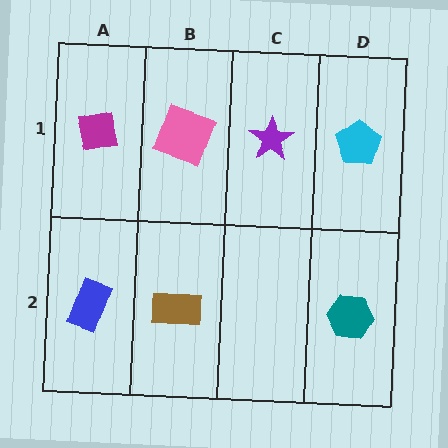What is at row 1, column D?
A cyan pentagon.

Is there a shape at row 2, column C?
No, that cell is empty.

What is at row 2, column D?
A teal hexagon.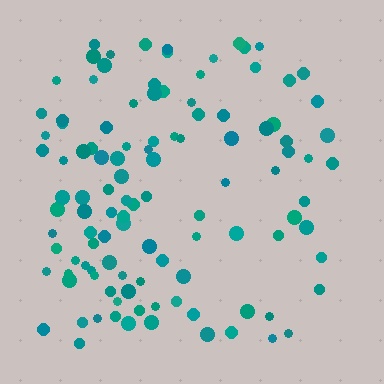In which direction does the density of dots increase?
From right to left, with the left side densest.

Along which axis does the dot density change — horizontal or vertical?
Horizontal.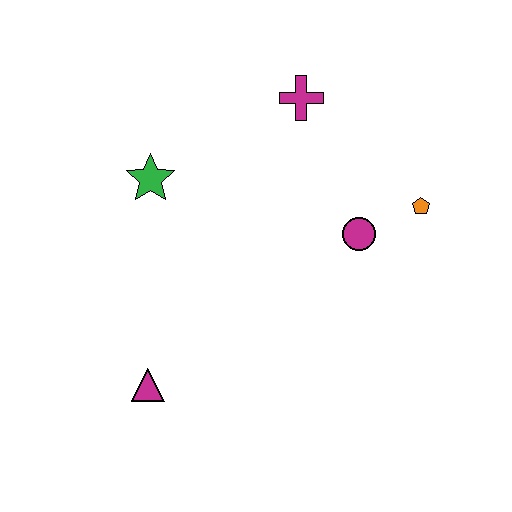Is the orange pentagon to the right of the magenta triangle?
Yes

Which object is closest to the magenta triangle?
The green star is closest to the magenta triangle.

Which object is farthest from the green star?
The orange pentagon is farthest from the green star.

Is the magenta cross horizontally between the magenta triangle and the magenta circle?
Yes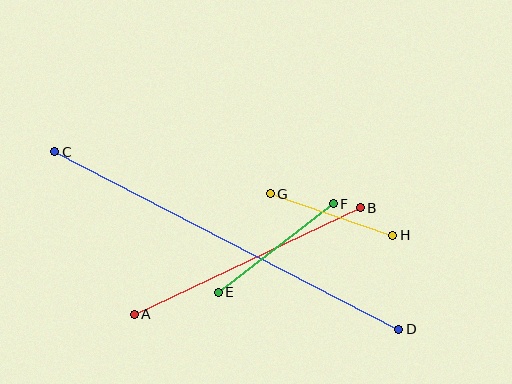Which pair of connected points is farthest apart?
Points C and D are farthest apart.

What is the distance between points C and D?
The distance is approximately 387 pixels.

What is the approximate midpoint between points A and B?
The midpoint is at approximately (247, 261) pixels.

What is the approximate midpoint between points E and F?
The midpoint is at approximately (276, 248) pixels.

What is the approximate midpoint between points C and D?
The midpoint is at approximately (227, 241) pixels.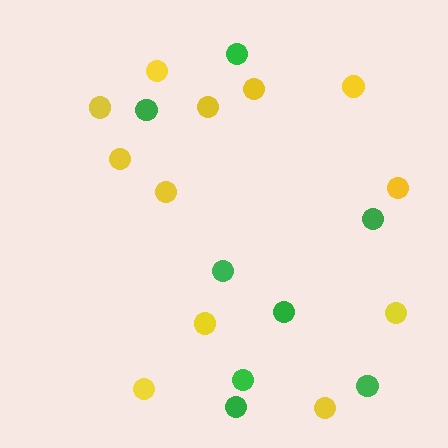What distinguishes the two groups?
There are 2 groups: one group of yellow circles (12) and one group of green circles (8).